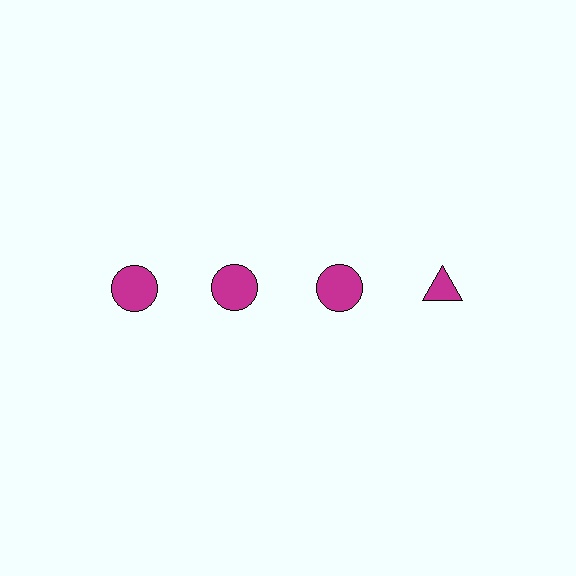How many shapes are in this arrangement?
There are 4 shapes arranged in a grid pattern.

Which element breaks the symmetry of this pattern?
The magenta triangle in the top row, second from right column breaks the symmetry. All other shapes are magenta circles.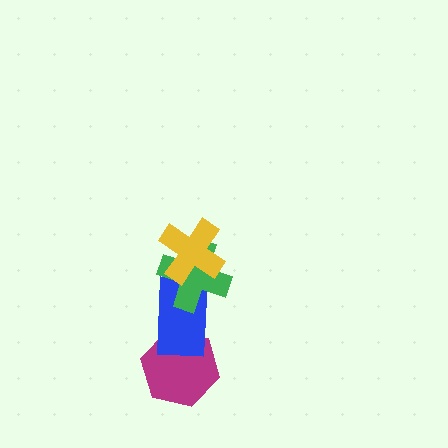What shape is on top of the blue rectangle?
The green cross is on top of the blue rectangle.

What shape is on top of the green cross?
The yellow cross is on top of the green cross.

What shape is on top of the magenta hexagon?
The blue rectangle is on top of the magenta hexagon.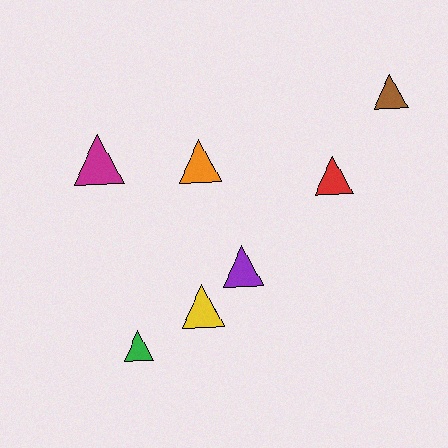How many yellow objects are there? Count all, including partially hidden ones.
There is 1 yellow object.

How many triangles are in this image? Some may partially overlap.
There are 7 triangles.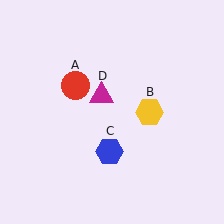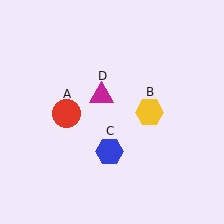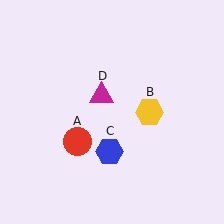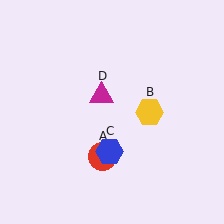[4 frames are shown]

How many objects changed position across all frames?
1 object changed position: red circle (object A).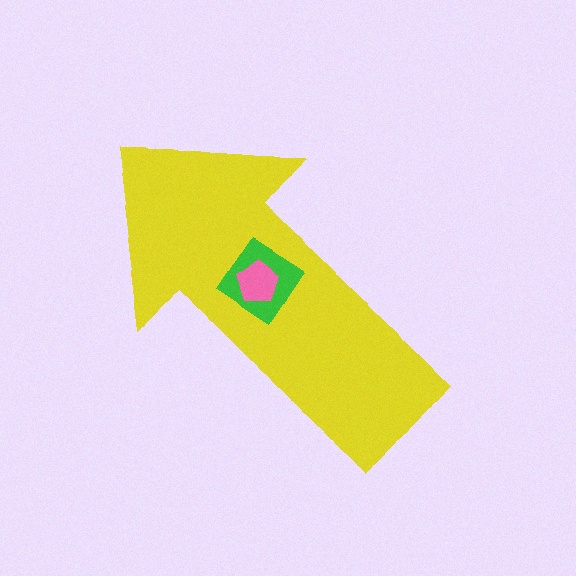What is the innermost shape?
The pink pentagon.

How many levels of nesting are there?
3.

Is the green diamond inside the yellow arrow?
Yes.